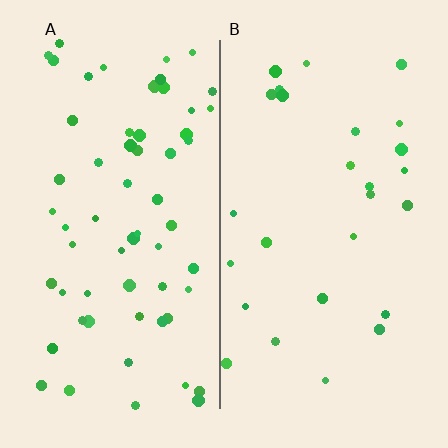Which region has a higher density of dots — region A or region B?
A (the left).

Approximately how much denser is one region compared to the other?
Approximately 2.3× — region A over region B.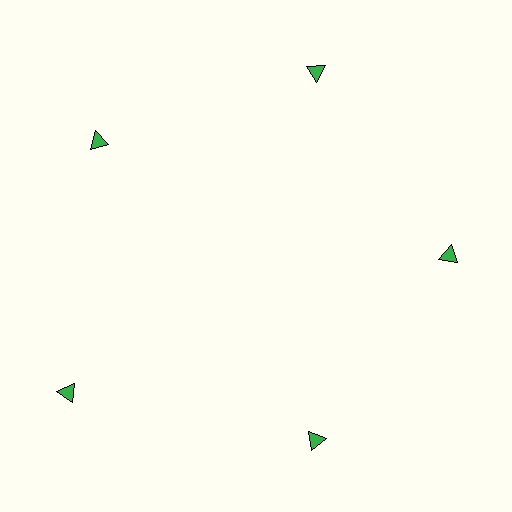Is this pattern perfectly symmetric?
No. The 5 green triangles are arranged in a ring, but one element near the 8 o'clock position is pushed outward from the center, breaking the 5-fold rotational symmetry.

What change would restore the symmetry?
The symmetry would be restored by moving it inward, back onto the ring so that all 5 triangles sit at equal angles and equal distance from the center.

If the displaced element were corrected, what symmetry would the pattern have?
It would have 5-fold rotational symmetry — the pattern would map onto itself every 72 degrees.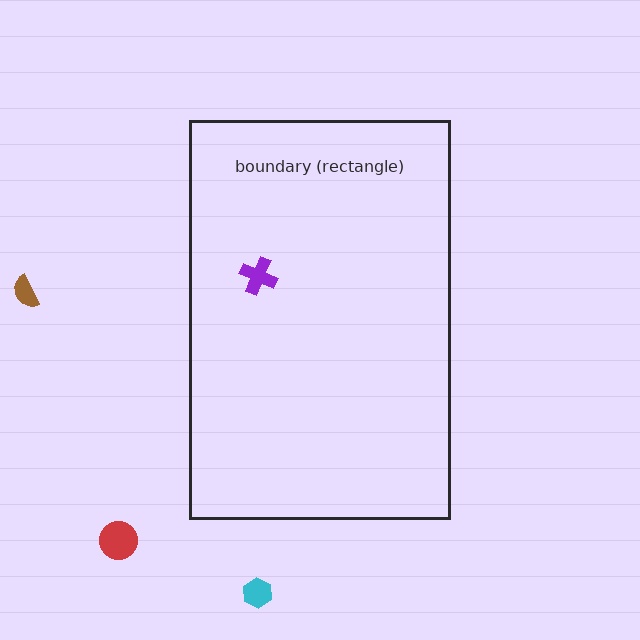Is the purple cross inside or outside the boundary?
Inside.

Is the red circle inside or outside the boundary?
Outside.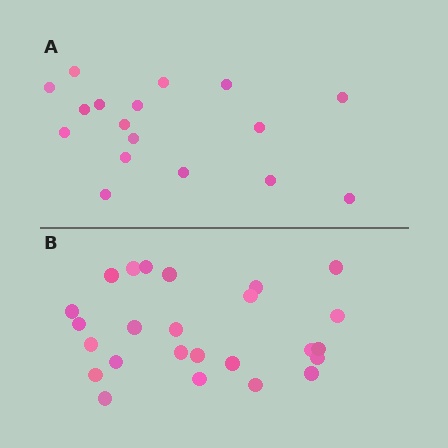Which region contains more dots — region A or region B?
Region B (the bottom region) has more dots.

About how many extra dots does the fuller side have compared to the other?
Region B has roughly 8 or so more dots than region A.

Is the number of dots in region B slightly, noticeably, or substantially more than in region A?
Region B has substantially more. The ratio is roughly 1.5 to 1.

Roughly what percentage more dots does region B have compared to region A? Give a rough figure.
About 45% more.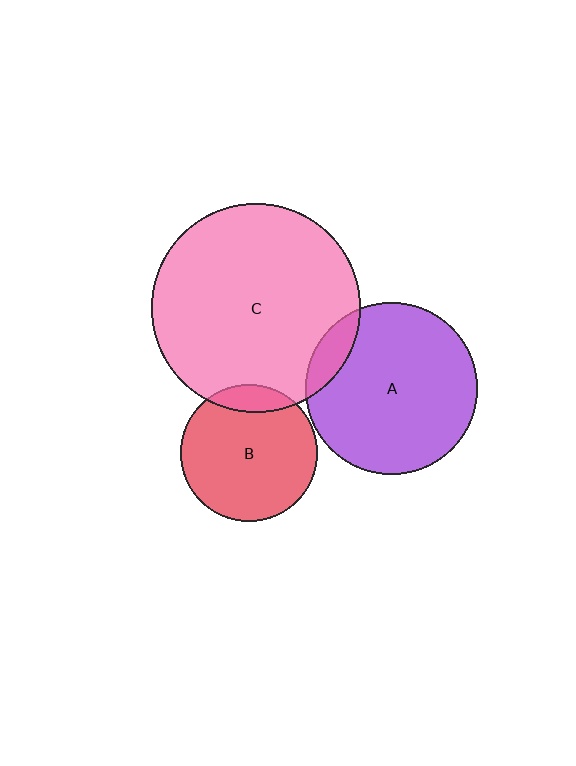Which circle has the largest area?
Circle C (pink).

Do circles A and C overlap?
Yes.